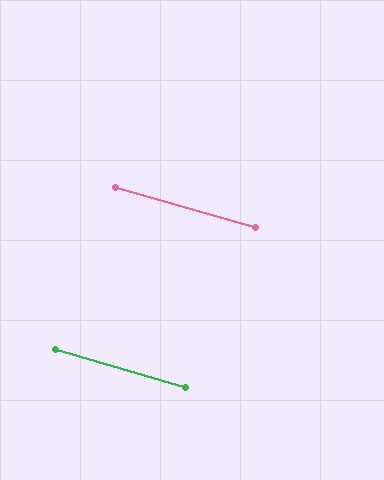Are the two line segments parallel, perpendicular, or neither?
Parallel — their directions differ by only 0.5°.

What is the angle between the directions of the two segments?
Approximately 0 degrees.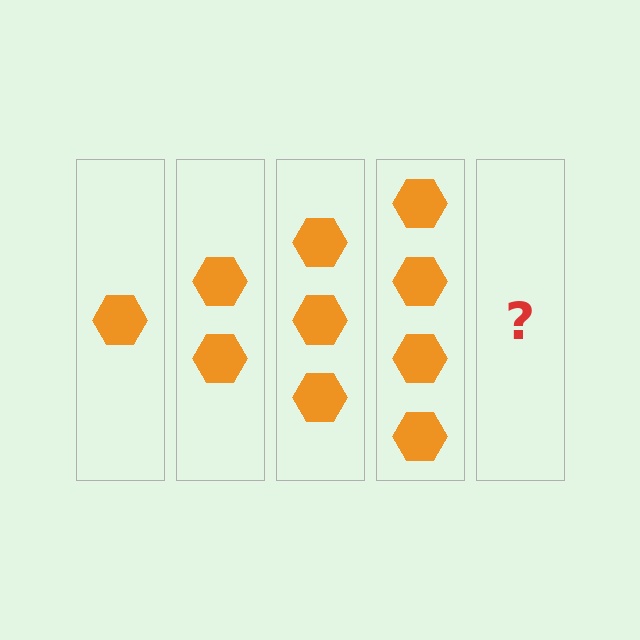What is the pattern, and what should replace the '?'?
The pattern is that each step adds one more hexagon. The '?' should be 5 hexagons.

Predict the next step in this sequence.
The next step is 5 hexagons.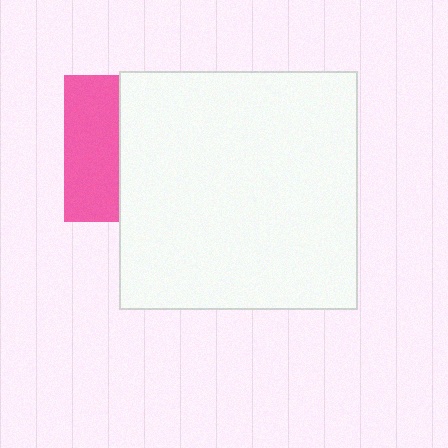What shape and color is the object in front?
The object in front is a white square.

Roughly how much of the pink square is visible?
A small part of it is visible (roughly 38%).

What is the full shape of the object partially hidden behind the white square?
The partially hidden object is a pink square.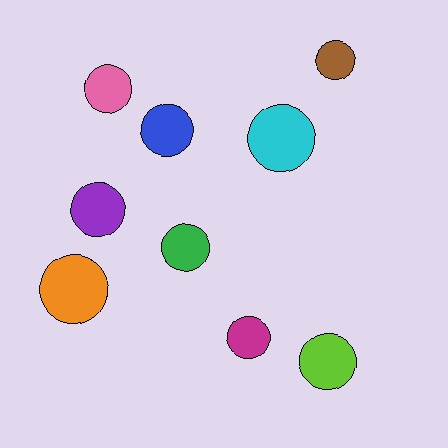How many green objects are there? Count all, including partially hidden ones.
There is 1 green object.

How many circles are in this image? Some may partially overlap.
There are 9 circles.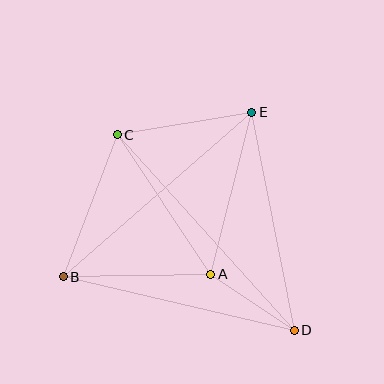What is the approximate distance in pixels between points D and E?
The distance between D and E is approximately 222 pixels.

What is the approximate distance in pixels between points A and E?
The distance between A and E is approximately 167 pixels.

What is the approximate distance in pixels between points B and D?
The distance between B and D is approximately 237 pixels.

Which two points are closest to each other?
Points A and D are closest to each other.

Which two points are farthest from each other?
Points C and D are farthest from each other.